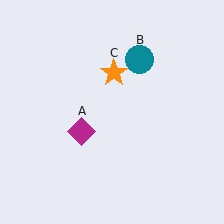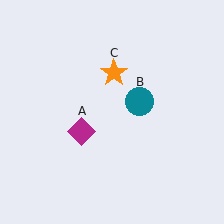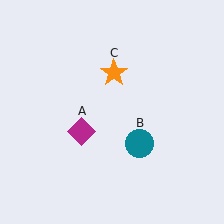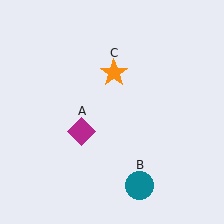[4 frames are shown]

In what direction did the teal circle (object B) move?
The teal circle (object B) moved down.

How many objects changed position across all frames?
1 object changed position: teal circle (object B).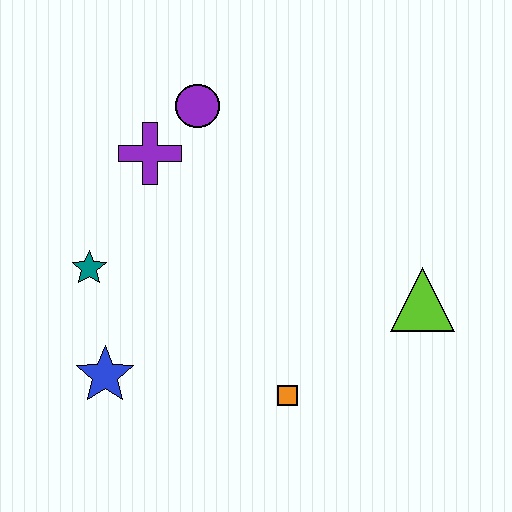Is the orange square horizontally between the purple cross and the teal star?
No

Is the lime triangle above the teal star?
No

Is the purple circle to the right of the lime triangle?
No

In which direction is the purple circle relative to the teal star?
The purple circle is above the teal star.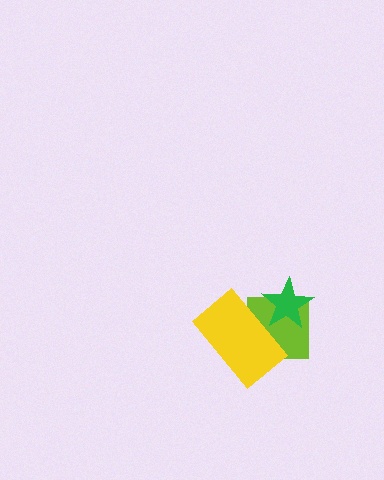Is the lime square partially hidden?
Yes, it is partially covered by another shape.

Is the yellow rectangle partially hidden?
Yes, it is partially covered by another shape.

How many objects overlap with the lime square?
2 objects overlap with the lime square.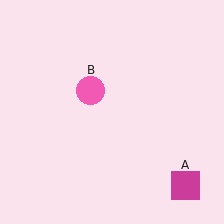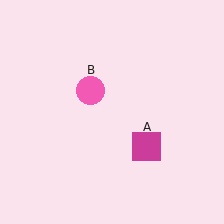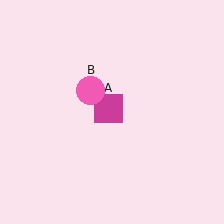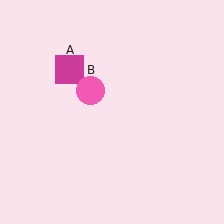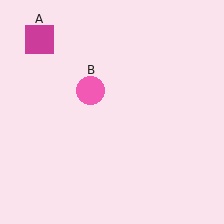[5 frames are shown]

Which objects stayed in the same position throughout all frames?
Pink circle (object B) remained stationary.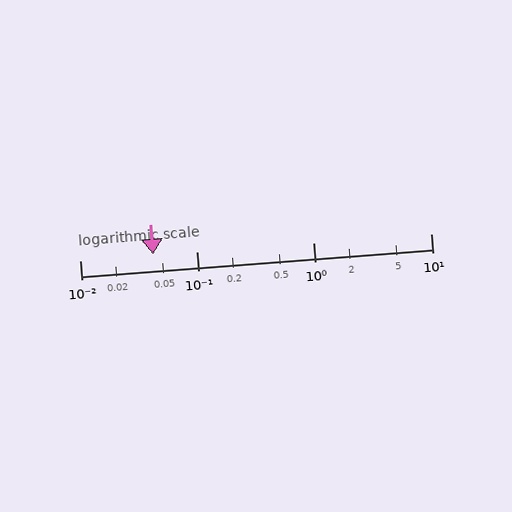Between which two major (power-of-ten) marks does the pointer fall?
The pointer is between 0.01 and 0.1.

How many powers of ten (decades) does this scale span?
The scale spans 3 decades, from 0.01 to 10.